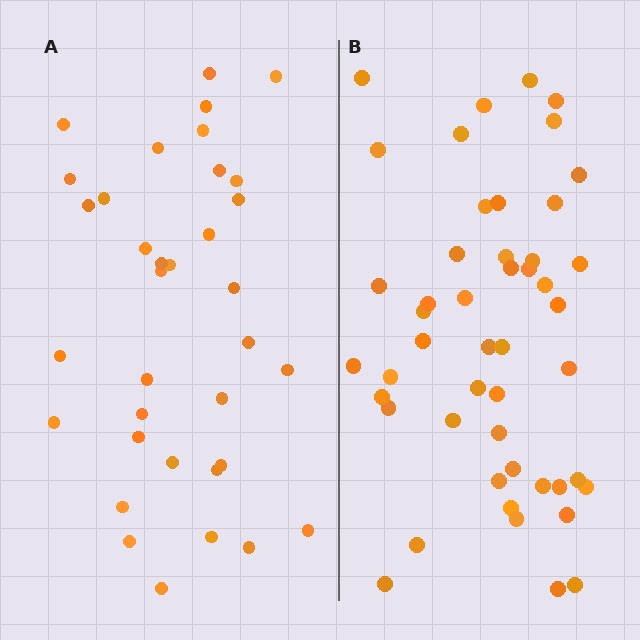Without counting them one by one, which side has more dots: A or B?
Region B (the right region) has more dots.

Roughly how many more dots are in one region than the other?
Region B has approximately 15 more dots than region A.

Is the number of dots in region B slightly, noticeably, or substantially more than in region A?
Region B has noticeably more, but not dramatically so. The ratio is roughly 1.4 to 1.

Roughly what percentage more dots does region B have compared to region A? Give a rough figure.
About 35% more.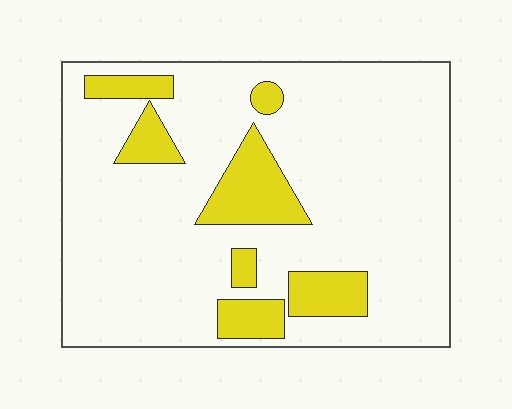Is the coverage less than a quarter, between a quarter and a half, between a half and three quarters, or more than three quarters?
Less than a quarter.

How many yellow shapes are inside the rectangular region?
7.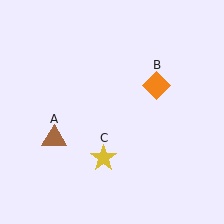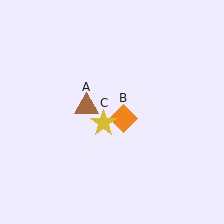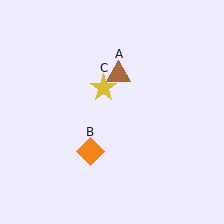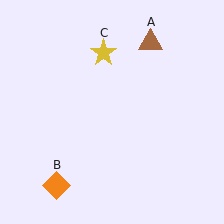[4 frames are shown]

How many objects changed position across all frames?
3 objects changed position: brown triangle (object A), orange diamond (object B), yellow star (object C).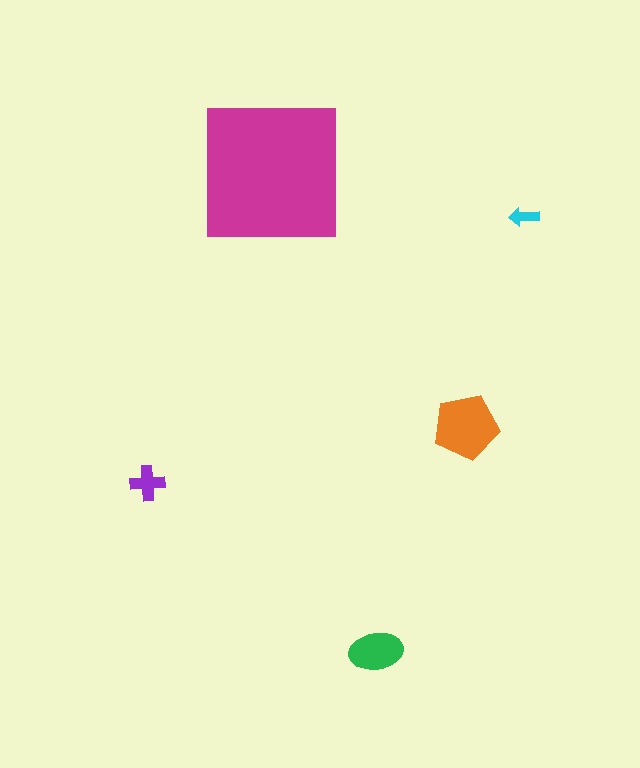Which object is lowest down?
The green ellipse is bottommost.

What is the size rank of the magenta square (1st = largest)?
1st.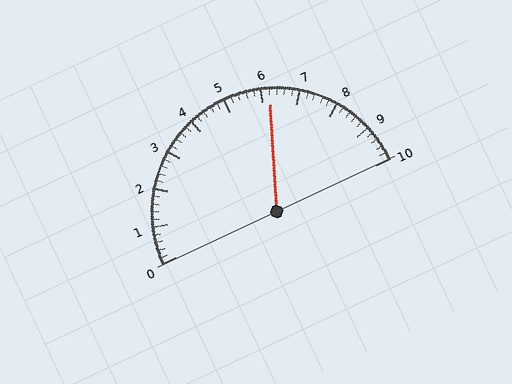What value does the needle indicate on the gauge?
The needle indicates approximately 6.2.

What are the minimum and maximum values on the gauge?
The gauge ranges from 0 to 10.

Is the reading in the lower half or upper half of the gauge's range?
The reading is in the upper half of the range (0 to 10).